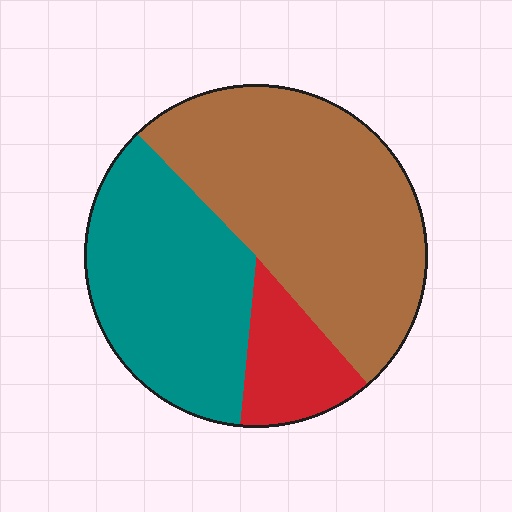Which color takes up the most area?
Brown, at roughly 50%.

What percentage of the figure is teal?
Teal takes up between a third and a half of the figure.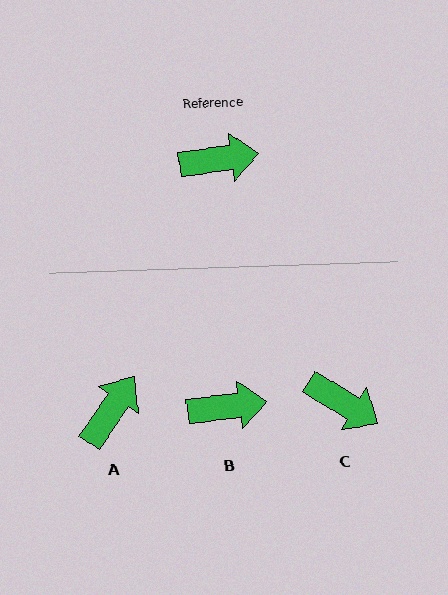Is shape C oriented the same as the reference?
No, it is off by about 39 degrees.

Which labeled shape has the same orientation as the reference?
B.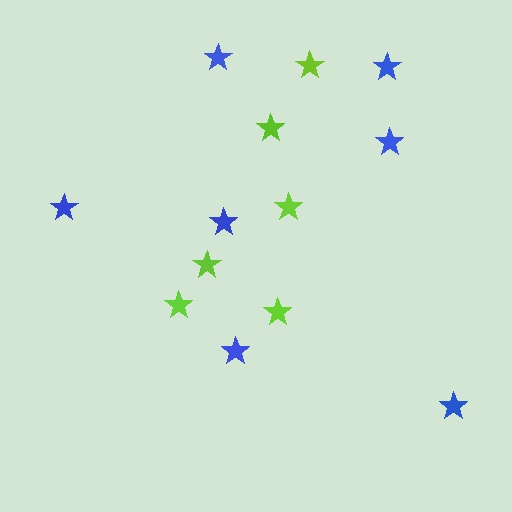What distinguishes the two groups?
There are 2 groups: one group of lime stars (6) and one group of blue stars (7).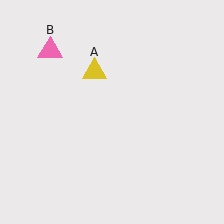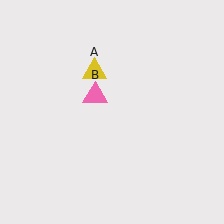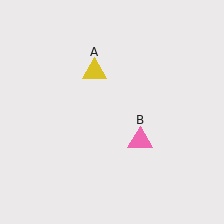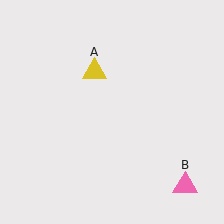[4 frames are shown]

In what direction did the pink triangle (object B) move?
The pink triangle (object B) moved down and to the right.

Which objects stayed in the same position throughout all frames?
Yellow triangle (object A) remained stationary.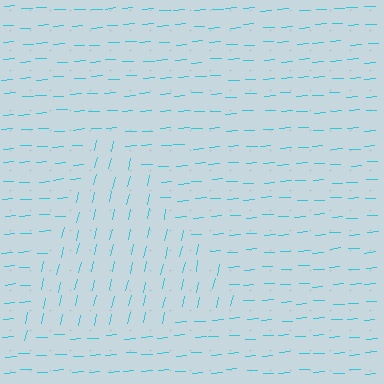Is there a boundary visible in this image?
Yes, there is a texture boundary formed by a change in line orientation.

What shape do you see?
I see a triangle.